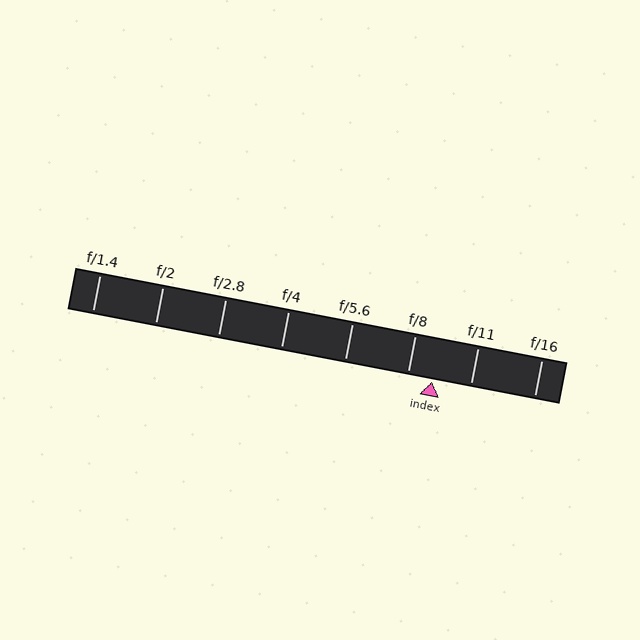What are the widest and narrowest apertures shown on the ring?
The widest aperture shown is f/1.4 and the narrowest is f/16.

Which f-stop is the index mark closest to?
The index mark is closest to f/8.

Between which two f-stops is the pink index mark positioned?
The index mark is between f/8 and f/11.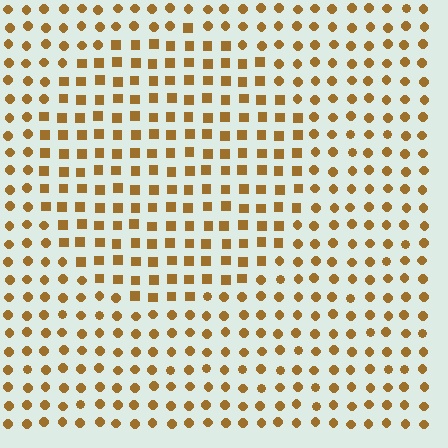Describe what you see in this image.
The image is filled with small brown elements arranged in a uniform grid. A circle-shaped region contains squares, while the surrounding area contains circles. The boundary is defined purely by the change in element shape.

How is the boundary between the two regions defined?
The boundary is defined by a change in element shape: squares inside vs. circles outside. All elements share the same color and spacing.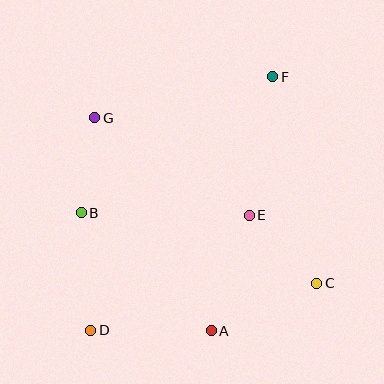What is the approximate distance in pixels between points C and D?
The distance between C and D is approximately 231 pixels.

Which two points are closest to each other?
Points B and G are closest to each other.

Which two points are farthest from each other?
Points D and F are farthest from each other.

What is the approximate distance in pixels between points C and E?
The distance between C and E is approximately 96 pixels.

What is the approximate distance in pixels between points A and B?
The distance between A and B is approximately 176 pixels.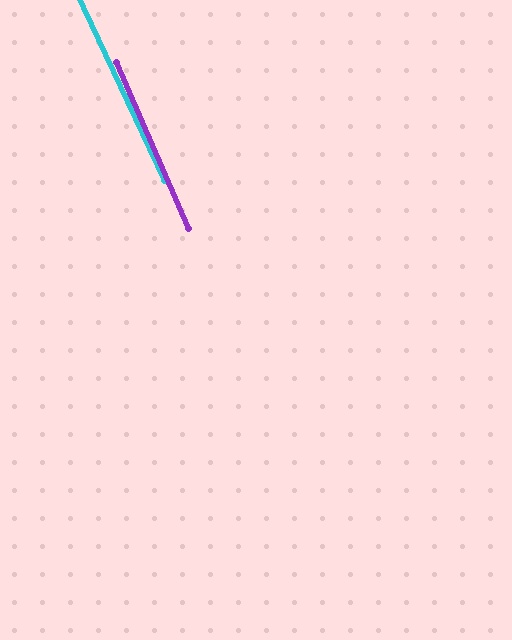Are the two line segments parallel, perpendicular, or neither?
Parallel — their directions differ by only 1.5°.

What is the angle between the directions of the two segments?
Approximately 1 degree.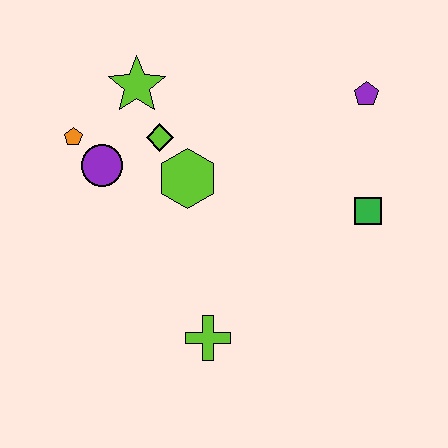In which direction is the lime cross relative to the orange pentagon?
The lime cross is below the orange pentagon.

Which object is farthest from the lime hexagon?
The purple pentagon is farthest from the lime hexagon.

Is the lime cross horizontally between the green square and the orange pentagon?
Yes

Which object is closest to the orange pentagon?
The purple circle is closest to the orange pentagon.